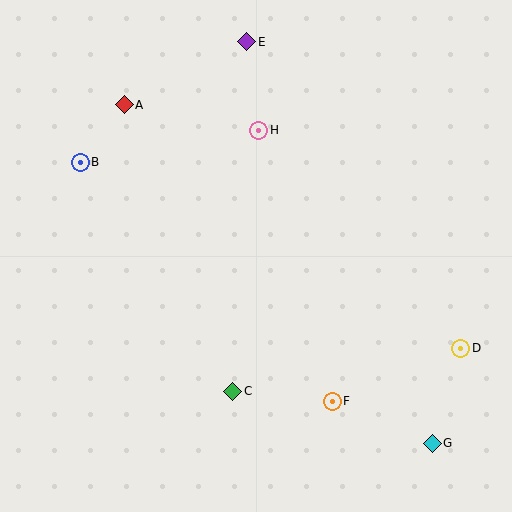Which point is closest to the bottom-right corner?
Point G is closest to the bottom-right corner.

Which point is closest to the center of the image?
Point H at (259, 130) is closest to the center.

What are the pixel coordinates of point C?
Point C is at (233, 391).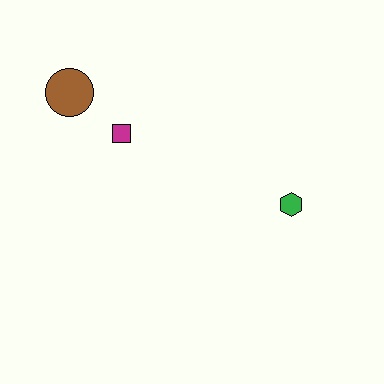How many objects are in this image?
There are 3 objects.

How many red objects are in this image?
There are no red objects.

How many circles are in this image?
There is 1 circle.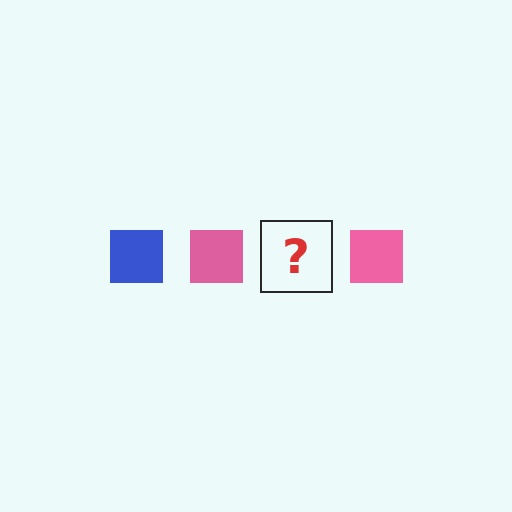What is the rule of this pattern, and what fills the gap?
The rule is that the pattern cycles through blue, pink squares. The gap should be filled with a blue square.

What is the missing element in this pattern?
The missing element is a blue square.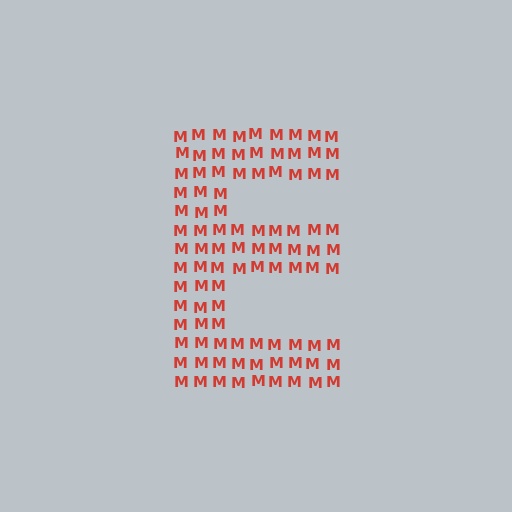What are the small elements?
The small elements are letter M's.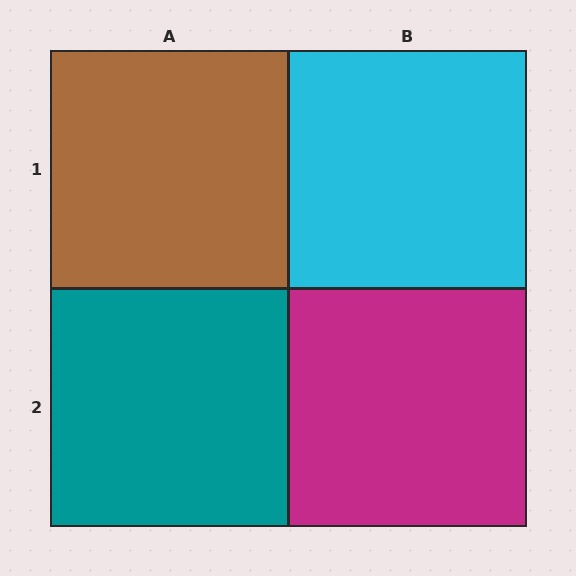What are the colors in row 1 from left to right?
Brown, cyan.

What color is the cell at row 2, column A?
Teal.